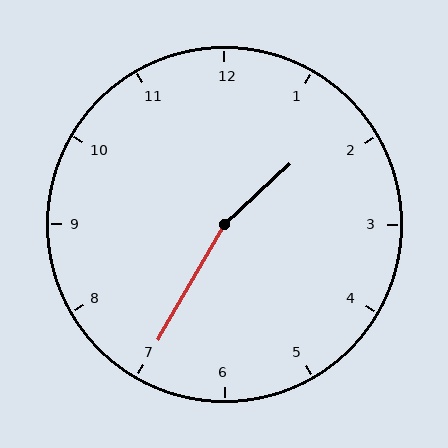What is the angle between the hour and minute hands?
Approximately 162 degrees.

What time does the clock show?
1:35.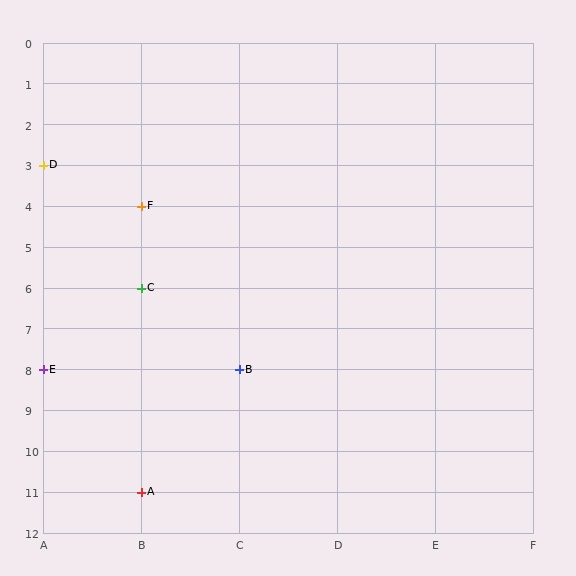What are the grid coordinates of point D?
Point D is at grid coordinates (A, 3).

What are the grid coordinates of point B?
Point B is at grid coordinates (C, 8).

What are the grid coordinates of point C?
Point C is at grid coordinates (B, 6).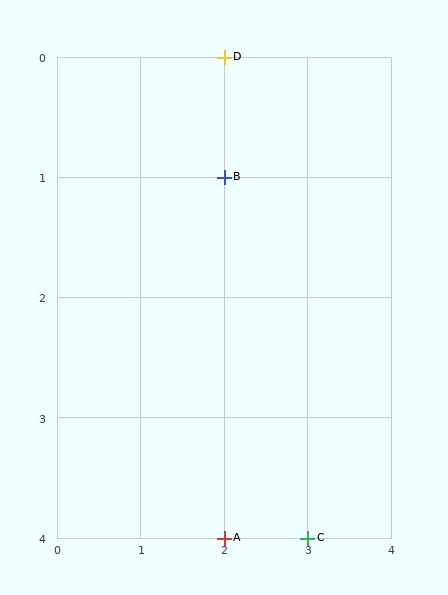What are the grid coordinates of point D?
Point D is at grid coordinates (2, 0).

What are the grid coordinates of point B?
Point B is at grid coordinates (2, 1).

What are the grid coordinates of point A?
Point A is at grid coordinates (2, 4).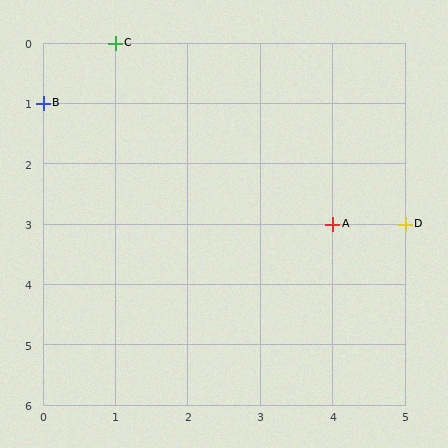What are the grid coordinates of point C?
Point C is at grid coordinates (1, 0).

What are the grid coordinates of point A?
Point A is at grid coordinates (4, 3).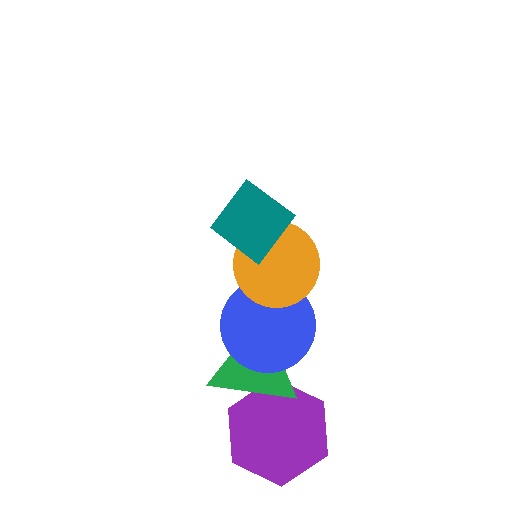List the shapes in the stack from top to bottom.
From top to bottom: the teal diamond, the orange circle, the blue circle, the green triangle, the purple hexagon.